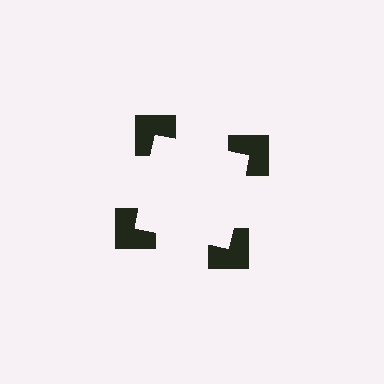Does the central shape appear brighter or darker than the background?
It typically appears slightly brighter than the background, even though no actual brightness change is drawn.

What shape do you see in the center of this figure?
An illusory square — its edges are inferred from the aligned wedge cuts in the notched squares, not physically drawn.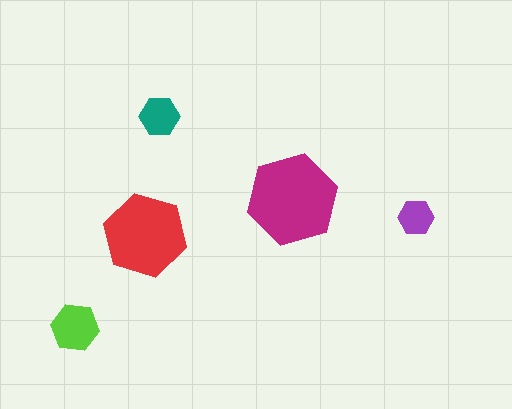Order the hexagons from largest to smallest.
the magenta one, the red one, the lime one, the teal one, the purple one.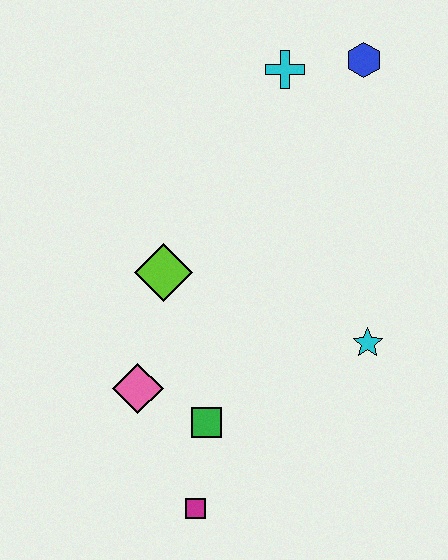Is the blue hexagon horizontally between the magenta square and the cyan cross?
No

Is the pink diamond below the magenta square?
No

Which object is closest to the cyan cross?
The blue hexagon is closest to the cyan cross.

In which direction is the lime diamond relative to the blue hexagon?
The lime diamond is below the blue hexagon.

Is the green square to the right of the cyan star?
No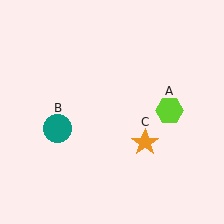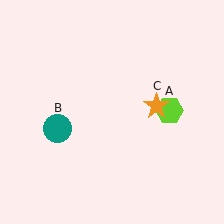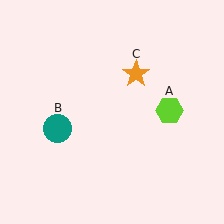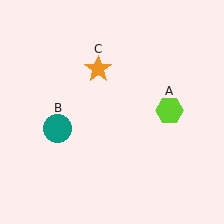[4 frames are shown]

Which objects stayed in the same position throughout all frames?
Lime hexagon (object A) and teal circle (object B) remained stationary.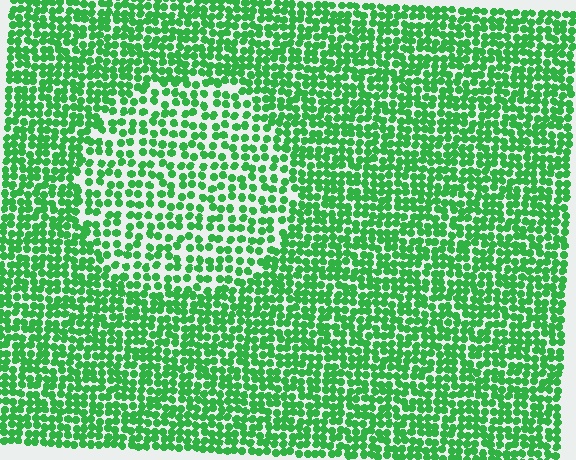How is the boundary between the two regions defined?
The boundary is defined by a change in element density (approximately 1.6x ratio). All elements are the same color, size, and shape.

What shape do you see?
I see a circle.